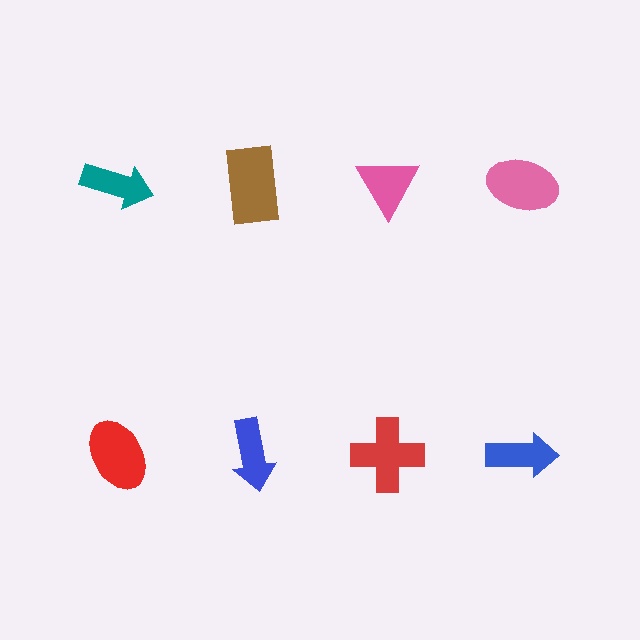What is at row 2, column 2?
A blue arrow.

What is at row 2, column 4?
A blue arrow.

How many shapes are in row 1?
4 shapes.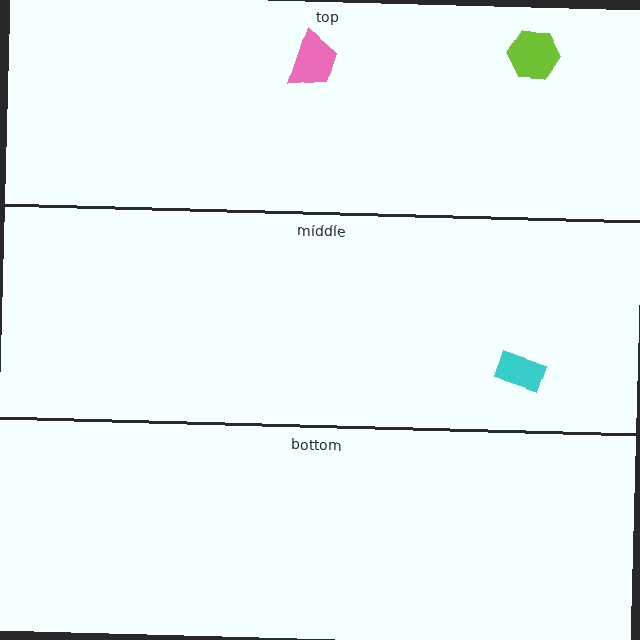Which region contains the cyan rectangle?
The middle region.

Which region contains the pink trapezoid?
The top region.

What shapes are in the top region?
The pink trapezoid, the lime hexagon.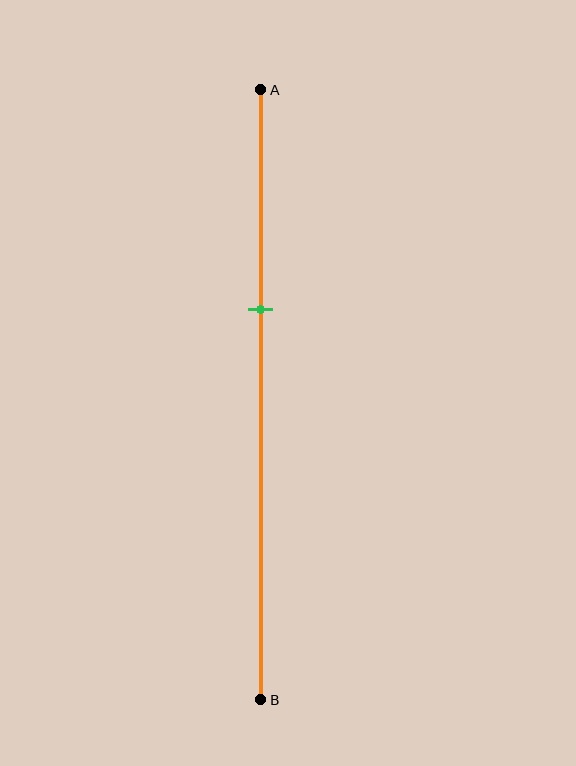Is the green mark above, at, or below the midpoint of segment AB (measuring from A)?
The green mark is above the midpoint of segment AB.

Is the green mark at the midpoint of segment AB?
No, the mark is at about 35% from A, not at the 50% midpoint.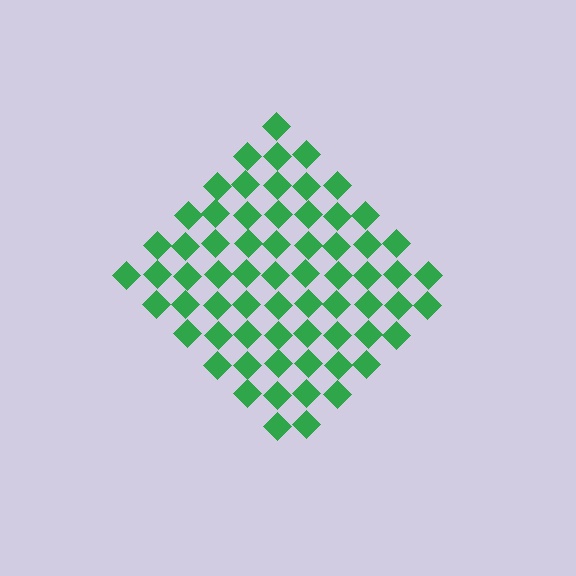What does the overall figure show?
The overall figure shows a diamond.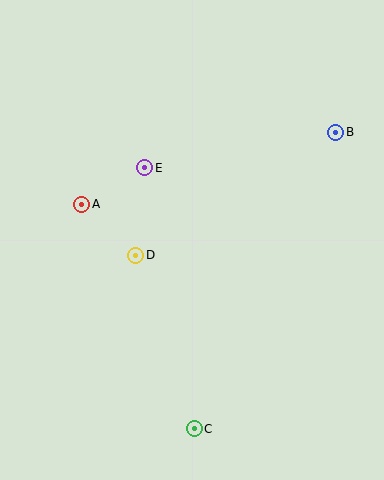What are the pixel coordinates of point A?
Point A is at (82, 204).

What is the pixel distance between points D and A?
The distance between D and A is 74 pixels.